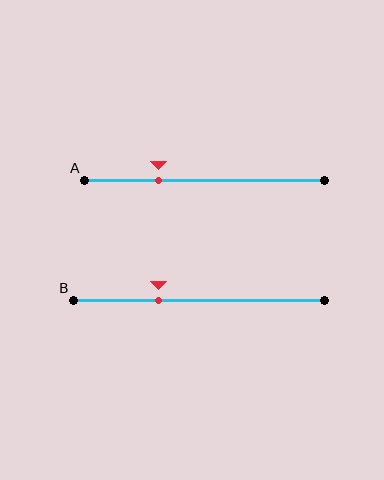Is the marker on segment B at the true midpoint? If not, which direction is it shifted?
No, the marker on segment B is shifted to the left by about 16% of the segment length.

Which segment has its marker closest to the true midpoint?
Segment B has its marker closest to the true midpoint.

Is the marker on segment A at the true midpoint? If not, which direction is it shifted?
No, the marker on segment A is shifted to the left by about 19% of the segment length.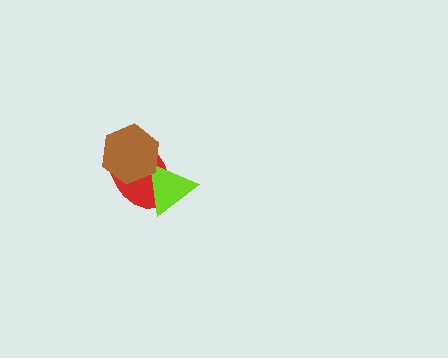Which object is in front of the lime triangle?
The brown hexagon is in front of the lime triangle.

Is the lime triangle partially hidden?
Yes, it is partially covered by another shape.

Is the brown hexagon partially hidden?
No, no other shape covers it.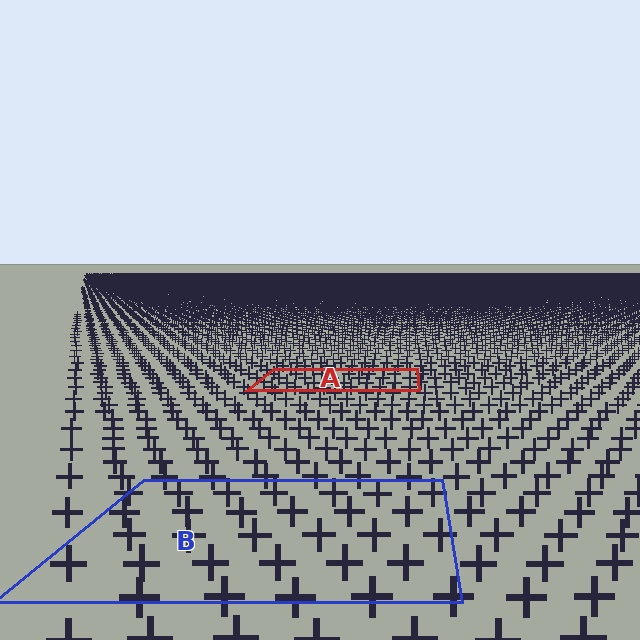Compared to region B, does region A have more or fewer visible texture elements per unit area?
Region A has more texture elements per unit area — they are packed more densely because it is farther away.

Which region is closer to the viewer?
Region B is closer. The texture elements there are larger and more spread out.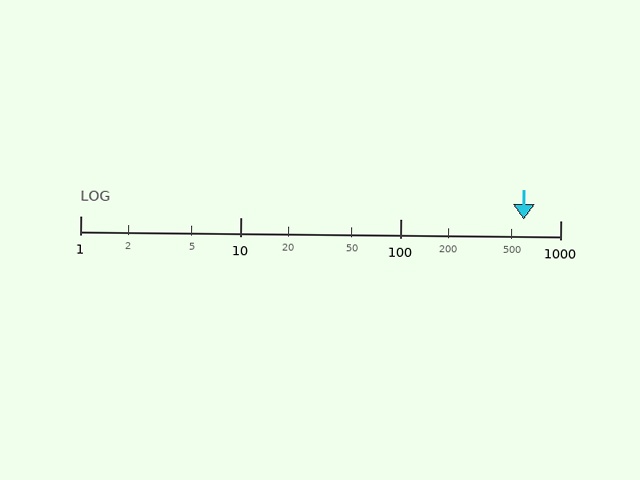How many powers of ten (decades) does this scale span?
The scale spans 3 decades, from 1 to 1000.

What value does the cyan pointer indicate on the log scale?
The pointer indicates approximately 590.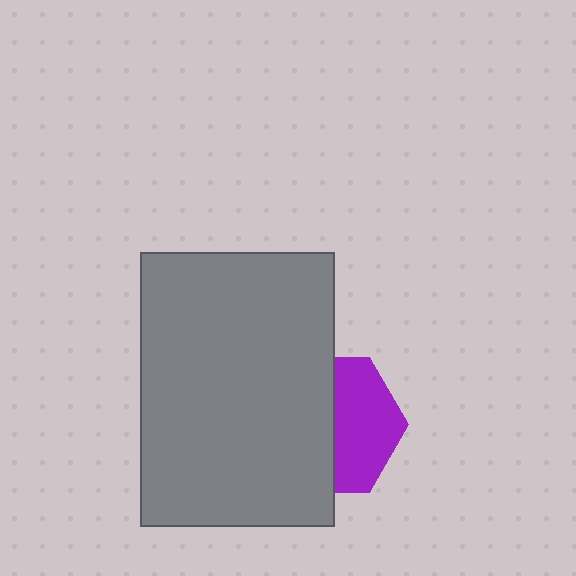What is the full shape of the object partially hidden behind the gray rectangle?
The partially hidden object is a purple hexagon.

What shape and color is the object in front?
The object in front is a gray rectangle.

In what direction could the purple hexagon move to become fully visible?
The purple hexagon could move right. That would shift it out from behind the gray rectangle entirely.